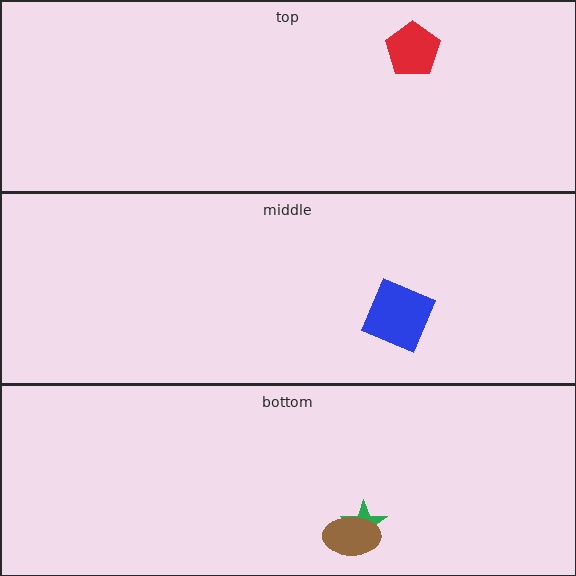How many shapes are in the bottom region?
2.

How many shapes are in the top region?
1.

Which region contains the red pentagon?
The top region.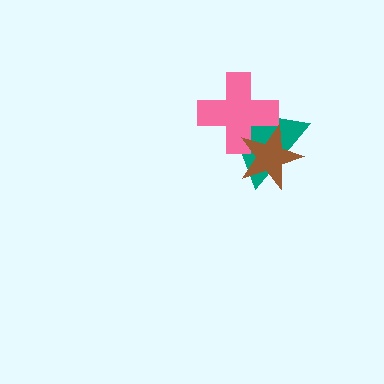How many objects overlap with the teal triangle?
2 objects overlap with the teal triangle.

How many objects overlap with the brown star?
2 objects overlap with the brown star.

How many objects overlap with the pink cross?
2 objects overlap with the pink cross.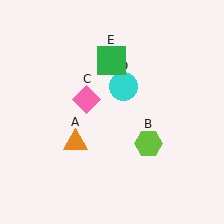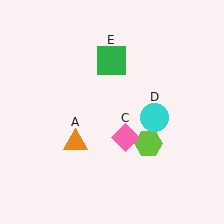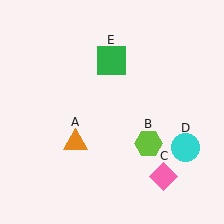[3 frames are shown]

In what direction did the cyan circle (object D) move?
The cyan circle (object D) moved down and to the right.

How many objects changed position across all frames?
2 objects changed position: pink diamond (object C), cyan circle (object D).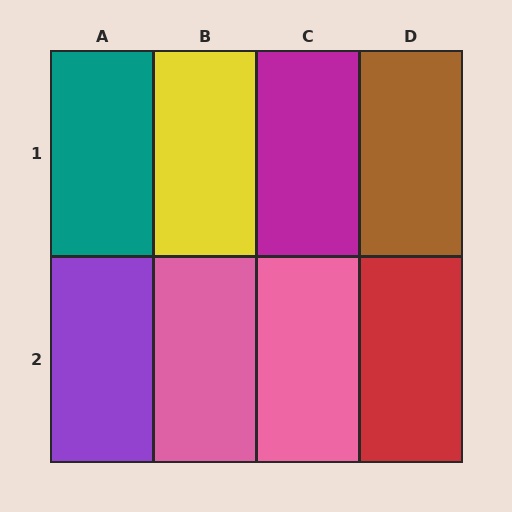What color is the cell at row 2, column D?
Red.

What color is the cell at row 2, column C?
Pink.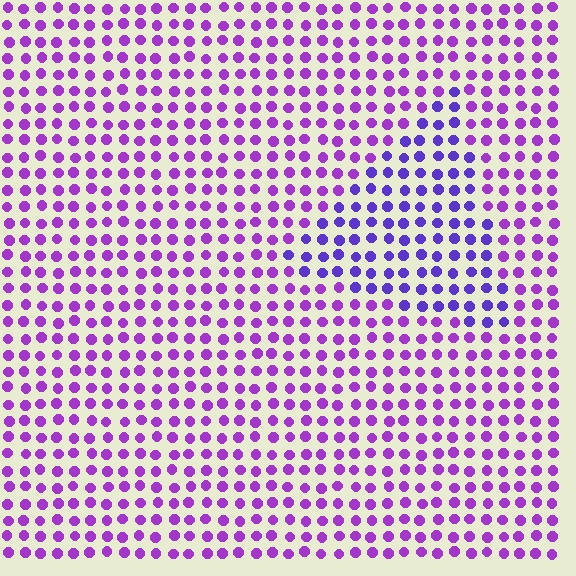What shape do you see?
I see a triangle.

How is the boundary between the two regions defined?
The boundary is defined purely by a slight shift in hue (about 29 degrees). Spacing, size, and orientation are identical on both sides.